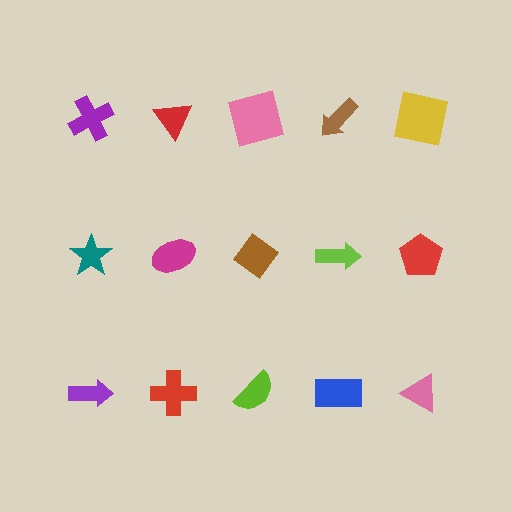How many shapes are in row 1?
5 shapes.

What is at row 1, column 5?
A yellow square.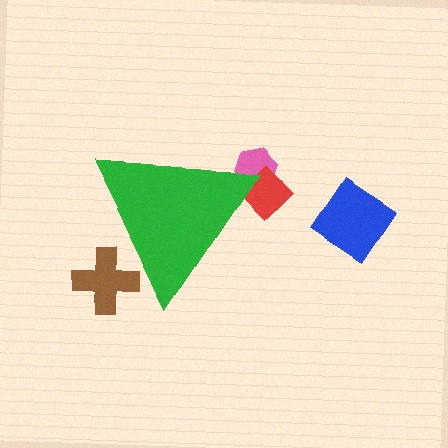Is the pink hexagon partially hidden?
Yes, the pink hexagon is partially hidden behind the green triangle.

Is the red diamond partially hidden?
Yes, the red diamond is partially hidden behind the green triangle.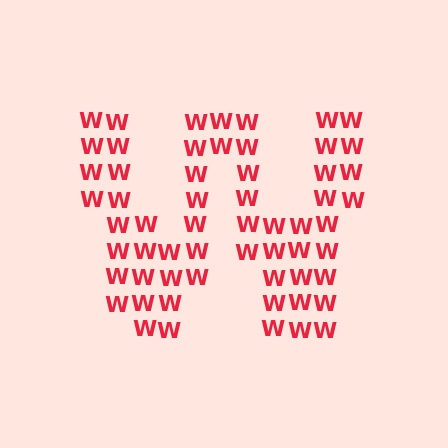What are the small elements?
The small elements are letter W's.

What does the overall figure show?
The overall figure shows the letter W.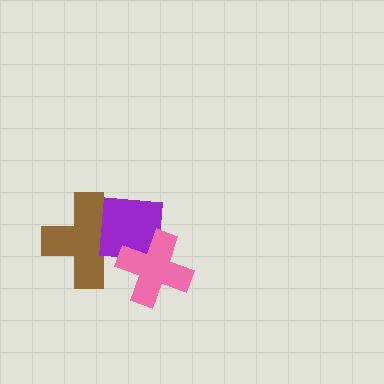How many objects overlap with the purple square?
2 objects overlap with the purple square.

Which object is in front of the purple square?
The pink cross is in front of the purple square.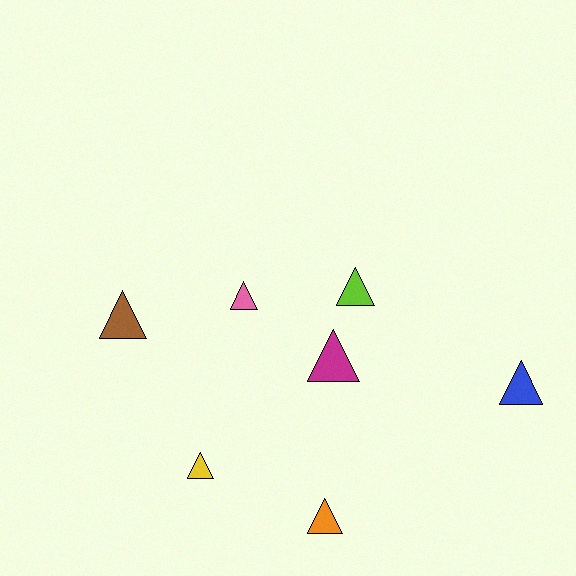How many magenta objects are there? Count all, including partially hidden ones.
There is 1 magenta object.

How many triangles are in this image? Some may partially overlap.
There are 7 triangles.